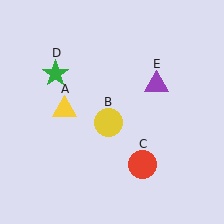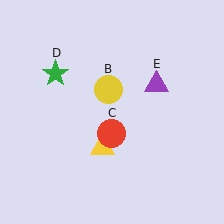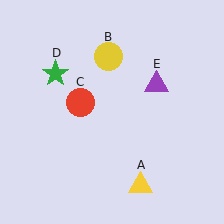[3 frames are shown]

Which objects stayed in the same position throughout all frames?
Green star (object D) and purple triangle (object E) remained stationary.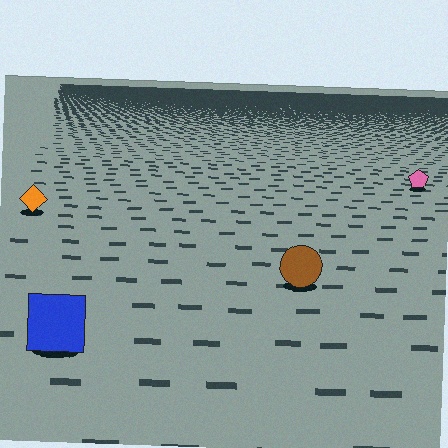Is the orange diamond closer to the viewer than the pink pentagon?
Yes. The orange diamond is closer — you can tell from the texture gradient: the ground texture is coarser near it.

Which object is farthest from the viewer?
The pink pentagon is farthest from the viewer. It appears smaller and the ground texture around it is denser.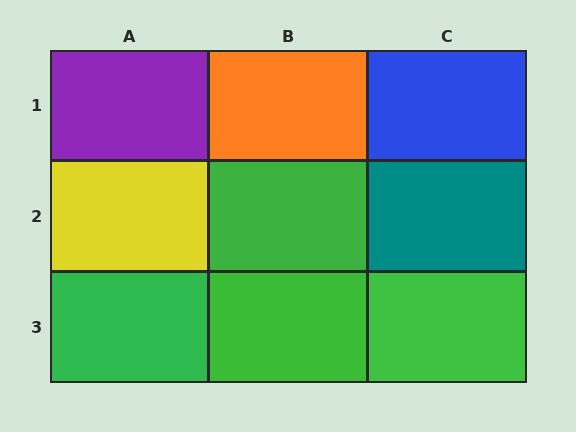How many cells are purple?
1 cell is purple.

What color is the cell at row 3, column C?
Green.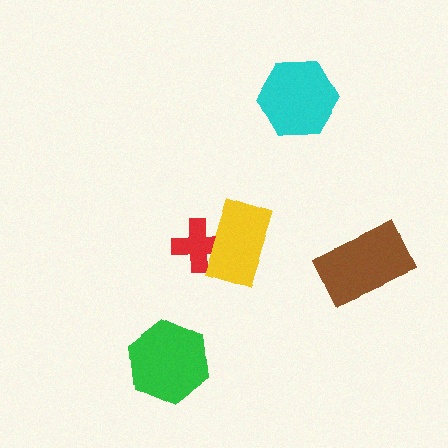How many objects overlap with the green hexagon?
0 objects overlap with the green hexagon.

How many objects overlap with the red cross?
1 object overlaps with the red cross.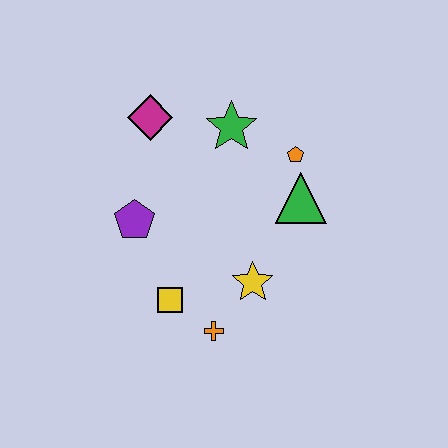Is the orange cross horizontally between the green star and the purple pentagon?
Yes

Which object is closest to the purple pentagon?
The yellow square is closest to the purple pentagon.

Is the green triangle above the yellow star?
Yes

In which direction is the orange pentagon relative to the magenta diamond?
The orange pentagon is to the right of the magenta diamond.